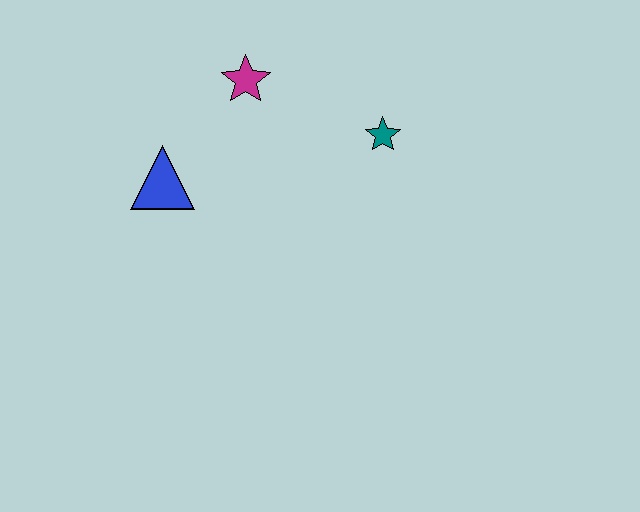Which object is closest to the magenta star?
The blue triangle is closest to the magenta star.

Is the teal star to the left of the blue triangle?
No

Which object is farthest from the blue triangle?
The teal star is farthest from the blue triangle.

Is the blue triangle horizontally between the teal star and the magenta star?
No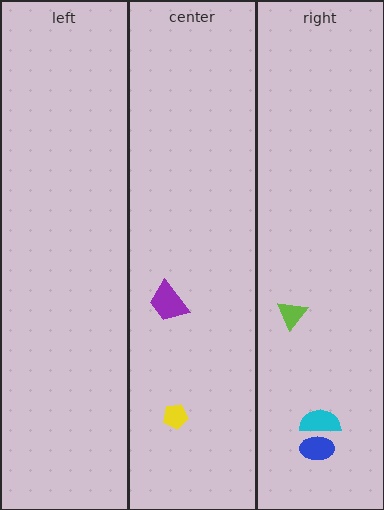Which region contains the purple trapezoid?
The center region.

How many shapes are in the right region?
3.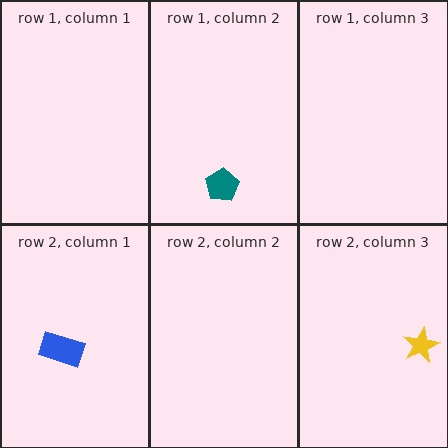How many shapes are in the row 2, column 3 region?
1.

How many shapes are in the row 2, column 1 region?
1.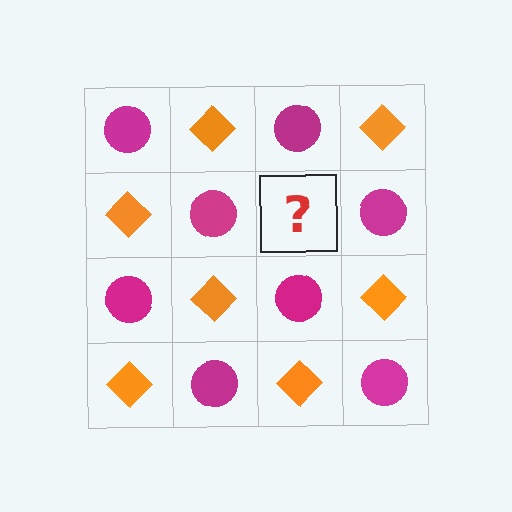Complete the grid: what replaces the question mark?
The question mark should be replaced with an orange diamond.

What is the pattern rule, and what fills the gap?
The rule is that it alternates magenta circle and orange diamond in a checkerboard pattern. The gap should be filled with an orange diamond.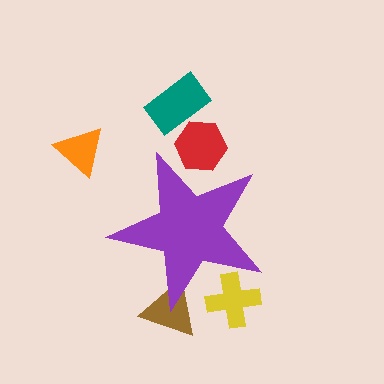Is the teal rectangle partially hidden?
No, the teal rectangle is fully visible.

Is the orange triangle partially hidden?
No, the orange triangle is fully visible.